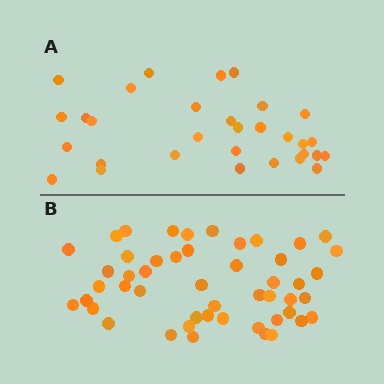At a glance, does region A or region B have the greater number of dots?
Region B (the bottom region) has more dots.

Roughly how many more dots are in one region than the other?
Region B has approximately 20 more dots than region A.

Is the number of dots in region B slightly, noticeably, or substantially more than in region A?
Region B has substantially more. The ratio is roughly 1.6 to 1.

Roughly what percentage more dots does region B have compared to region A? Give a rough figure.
About 60% more.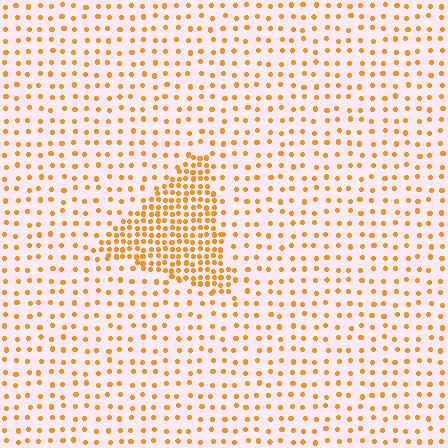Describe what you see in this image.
The image contains small orange elements arranged at two different densities. A triangle-shaped region is visible where the elements are more densely packed than the surrounding area.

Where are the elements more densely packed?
The elements are more densely packed inside the triangle boundary.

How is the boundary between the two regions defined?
The boundary is defined by a change in element density (approximately 2.7x ratio). All elements are the same color, size, and shape.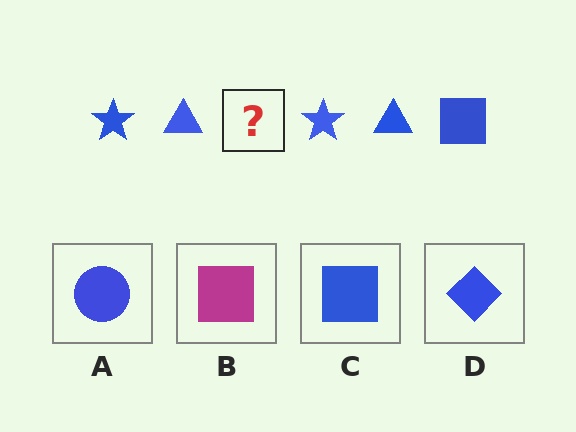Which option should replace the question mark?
Option C.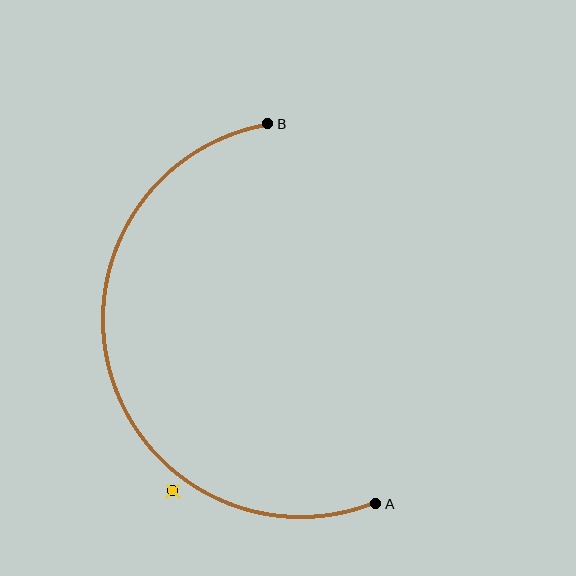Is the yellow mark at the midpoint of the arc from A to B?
No — the yellow mark does not lie on the arc at all. It sits slightly outside the curve.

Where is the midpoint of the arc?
The arc midpoint is the point on the curve farthest from the straight line joining A and B. It sits to the left of that line.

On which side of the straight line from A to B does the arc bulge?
The arc bulges to the left of the straight line connecting A and B.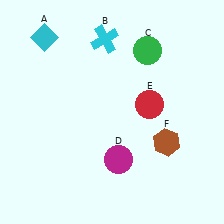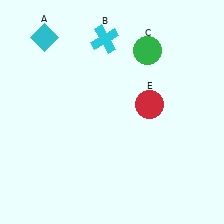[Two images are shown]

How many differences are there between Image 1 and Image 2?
There are 2 differences between the two images.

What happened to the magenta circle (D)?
The magenta circle (D) was removed in Image 2. It was in the bottom-right area of Image 1.